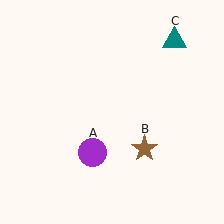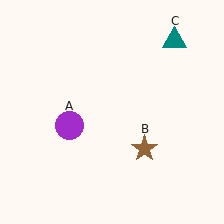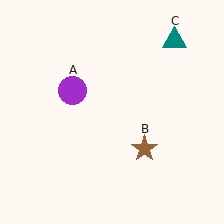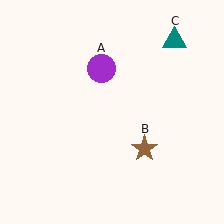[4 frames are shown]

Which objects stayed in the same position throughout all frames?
Brown star (object B) and teal triangle (object C) remained stationary.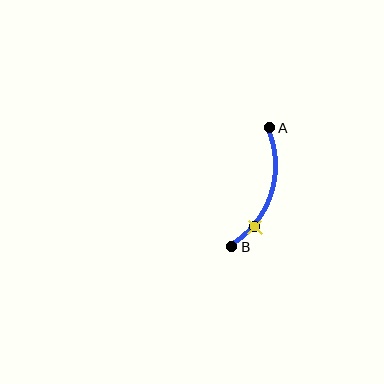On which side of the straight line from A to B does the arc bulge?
The arc bulges to the right of the straight line connecting A and B.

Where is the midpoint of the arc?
The arc midpoint is the point on the curve farthest from the straight line joining A and B. It sits to the right of that line.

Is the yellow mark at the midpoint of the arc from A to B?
No. The yellow mark lies on the arc but is closer to endpoint B. The arc midpoint would be at the point on the curve equidistant along the arc from both A and B.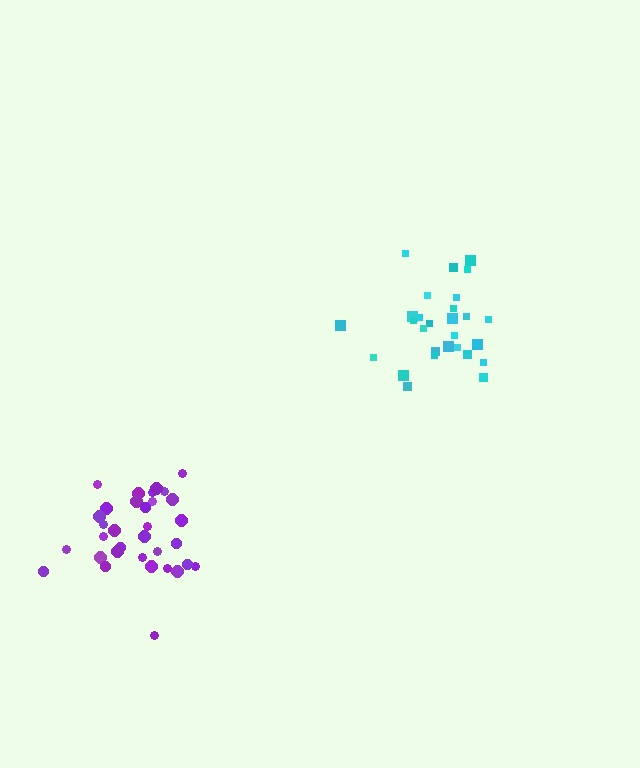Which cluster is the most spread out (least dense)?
Cyan.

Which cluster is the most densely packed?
Purple.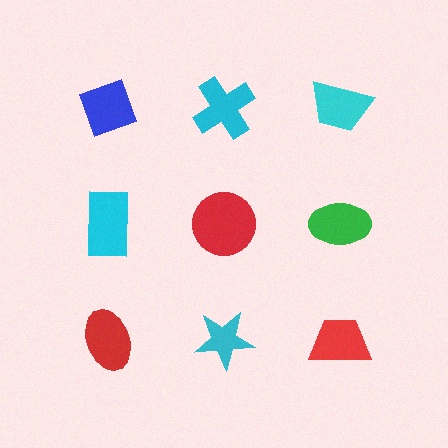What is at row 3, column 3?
A red trapezoid.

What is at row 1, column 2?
A cyan cross.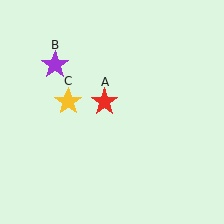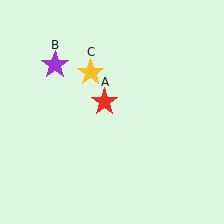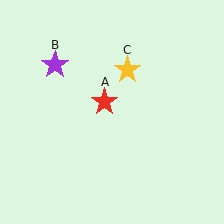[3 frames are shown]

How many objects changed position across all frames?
1 object changed position: yellow star (object C).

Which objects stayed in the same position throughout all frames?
Red star (object A) and purple star (object B) remained stationary.